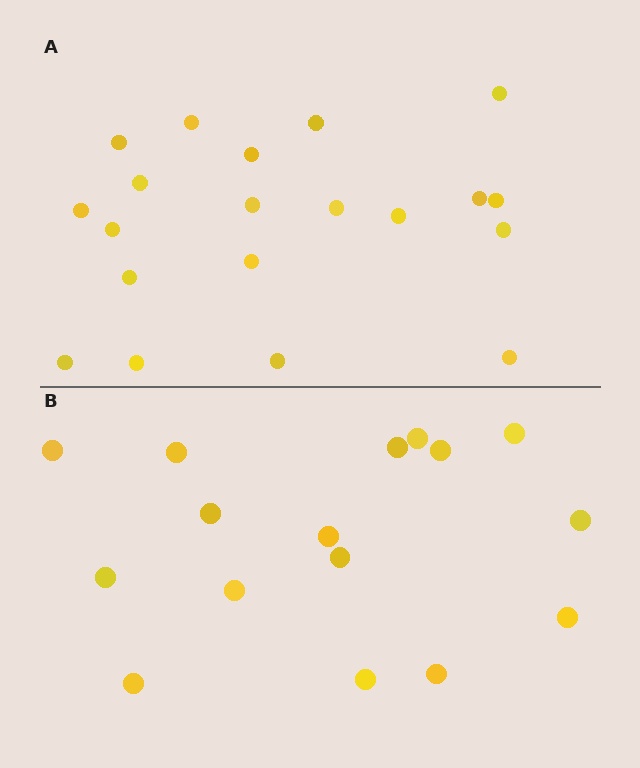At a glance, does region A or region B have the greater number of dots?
Region A (the top region) has more dots.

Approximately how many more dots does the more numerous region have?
Region A has about 4 more dots than region B.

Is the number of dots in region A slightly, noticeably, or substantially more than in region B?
Region A has noticeably more, but not dramatically so. The ratio is roughly 1.2 to 1.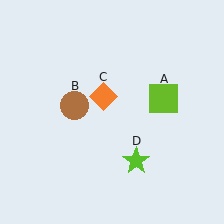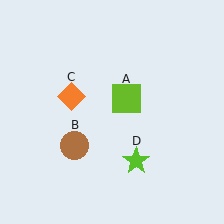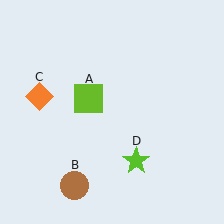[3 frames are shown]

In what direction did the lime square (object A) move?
The lime square (object A) moved left.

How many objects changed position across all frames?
3 objects changed position: lime square (object A), brown circle (object B), orange diamond (object C).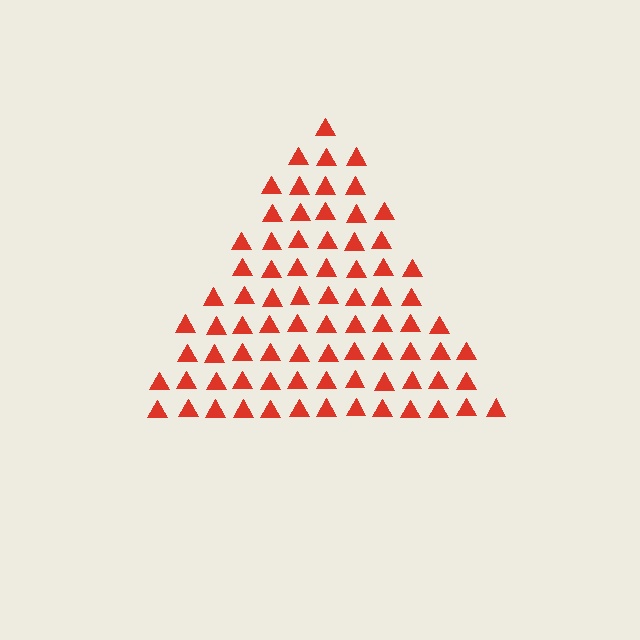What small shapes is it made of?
It is made of small triangles.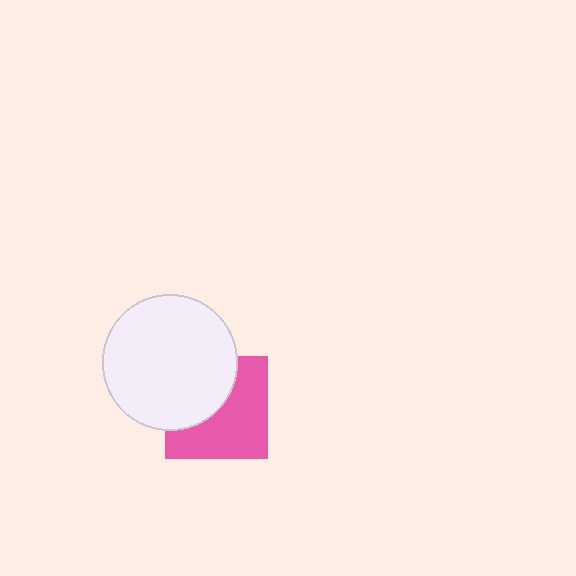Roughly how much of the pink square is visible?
About half of it is visible (roughly 58%).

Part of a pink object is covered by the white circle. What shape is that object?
It is a square.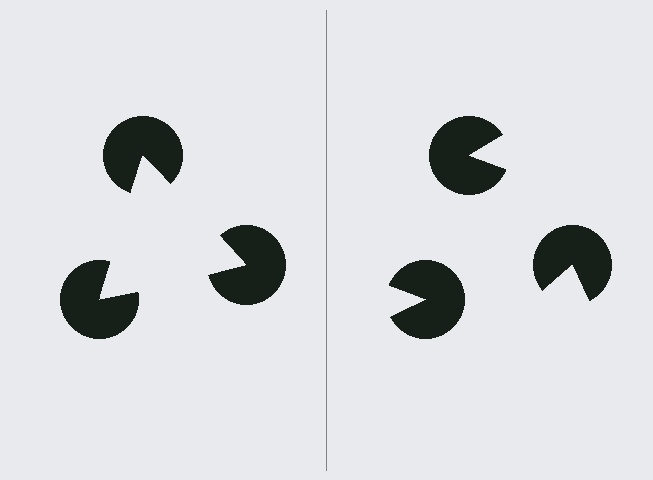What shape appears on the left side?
An illusory triangle.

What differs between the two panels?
The pac-man discs are positioned identically on both sides; only the wedge orientations differ. On the left they align to a triangle; on the right they are misaligned.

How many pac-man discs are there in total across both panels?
6 — 3 on each side.